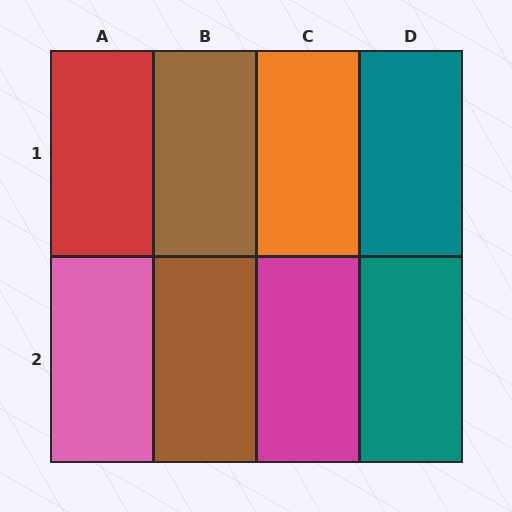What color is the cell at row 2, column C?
Magenta.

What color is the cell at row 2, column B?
Brown.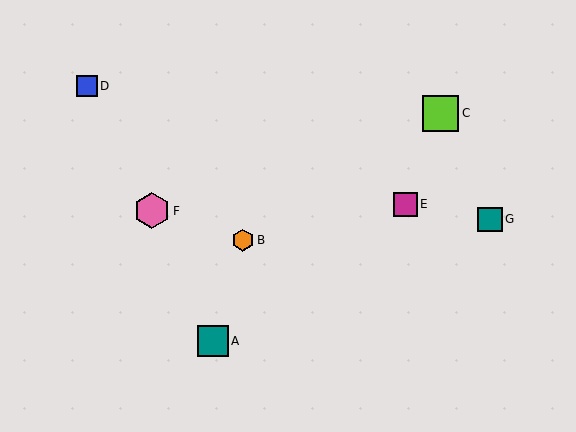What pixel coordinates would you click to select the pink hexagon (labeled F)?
Click at (152, 211) to select the pink hexagon F.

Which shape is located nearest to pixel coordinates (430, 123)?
The lime square (labeled C) at (441, 113) is nearest to that location.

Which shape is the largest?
The lime square (labeled C) is the largest.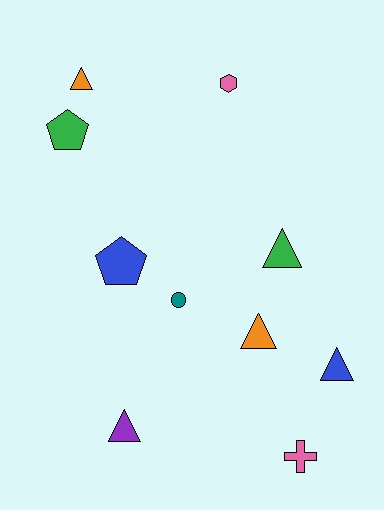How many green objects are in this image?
There are 2 green objects.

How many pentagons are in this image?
There are 2 pentagons.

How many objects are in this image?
There are 10 objects.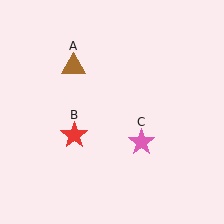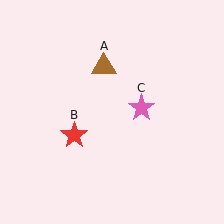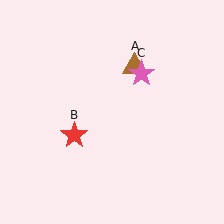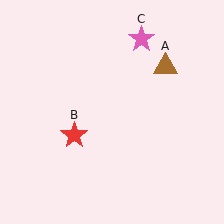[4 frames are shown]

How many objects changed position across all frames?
2 objects changed position: brown triangle (object A), pink star (object C).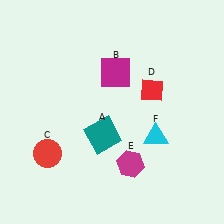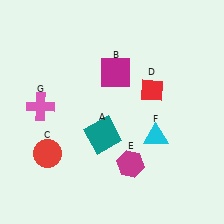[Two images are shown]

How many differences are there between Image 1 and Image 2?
There is 1 difference between the two images.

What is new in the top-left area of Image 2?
A pink cross (G) was added in the top-left area of Image 2.